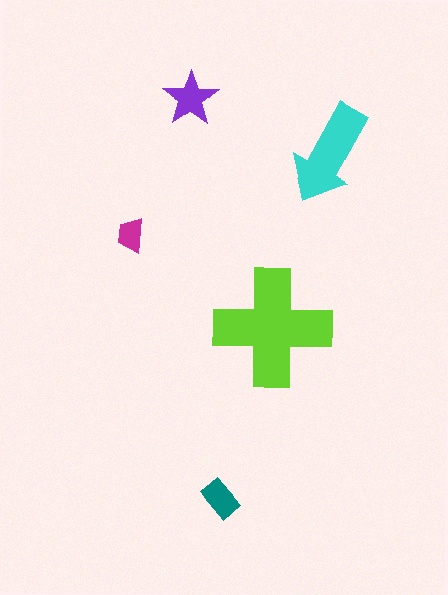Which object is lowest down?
The teal rectangle is bottommost.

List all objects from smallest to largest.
The magenta trapezoid, the teal rectangle, the purple star, the cyan arrow, the lime cross.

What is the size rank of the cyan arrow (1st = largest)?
2nd.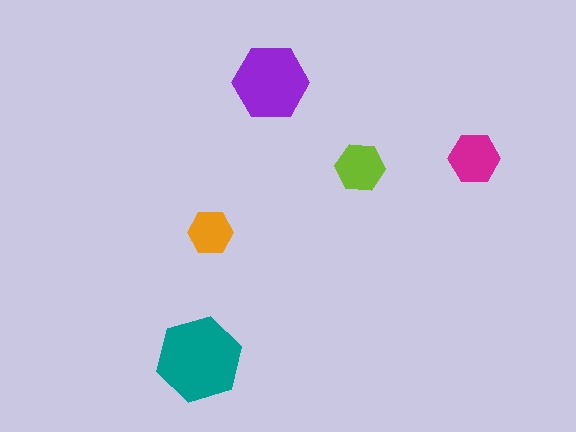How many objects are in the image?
There are 5 objects in the image.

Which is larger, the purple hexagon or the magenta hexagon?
The purple one.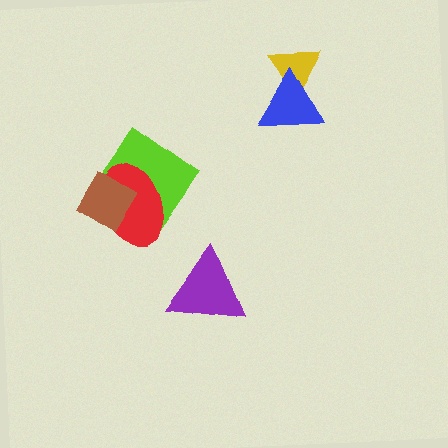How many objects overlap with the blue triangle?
1 object overlaps with the blue triangle.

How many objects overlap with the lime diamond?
2 objects overlap with the lime diamond.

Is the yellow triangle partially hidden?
Yes, it is partially covered by another shape.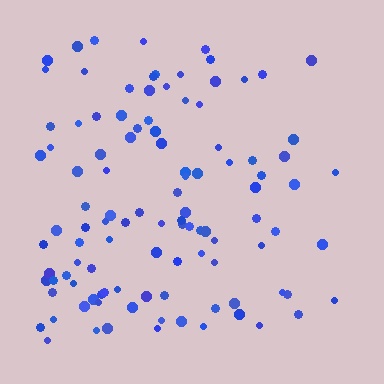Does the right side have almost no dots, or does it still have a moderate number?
Still a moderate number, just noticeably fewer than the left.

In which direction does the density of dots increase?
From right to left, with the left side densest.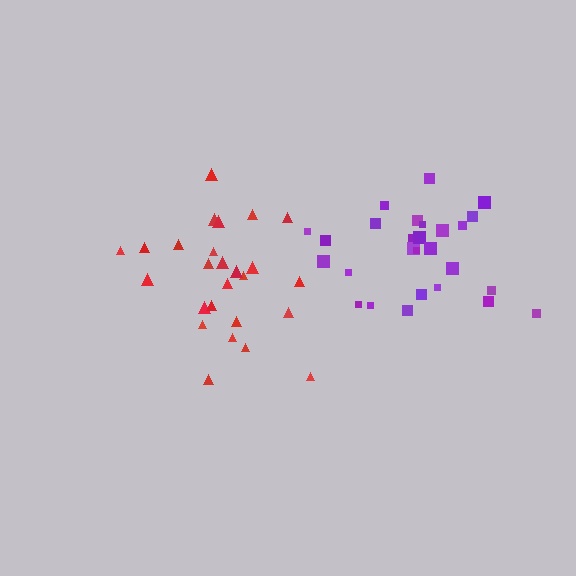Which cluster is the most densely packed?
Purple.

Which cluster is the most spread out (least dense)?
Red.